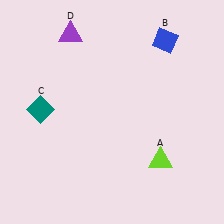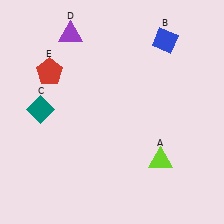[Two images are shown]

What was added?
A red pentagon (E) was added in Image 2.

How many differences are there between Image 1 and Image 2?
There is 1 difference between the two images.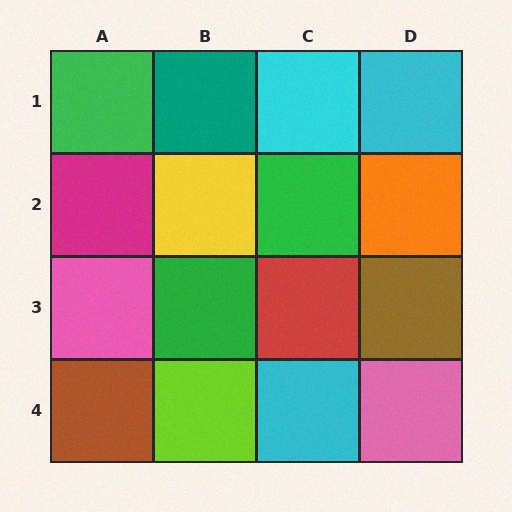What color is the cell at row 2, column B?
Yellow.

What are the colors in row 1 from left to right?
Green, teal, cyan, cyan.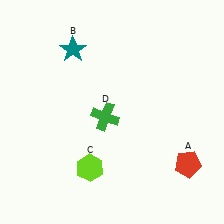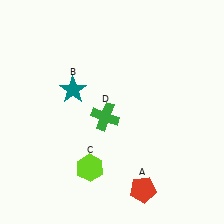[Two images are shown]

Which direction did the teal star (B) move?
The teal star (B) moved down.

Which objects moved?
The objects that moved are: the red pentagon (A), the teal star (B).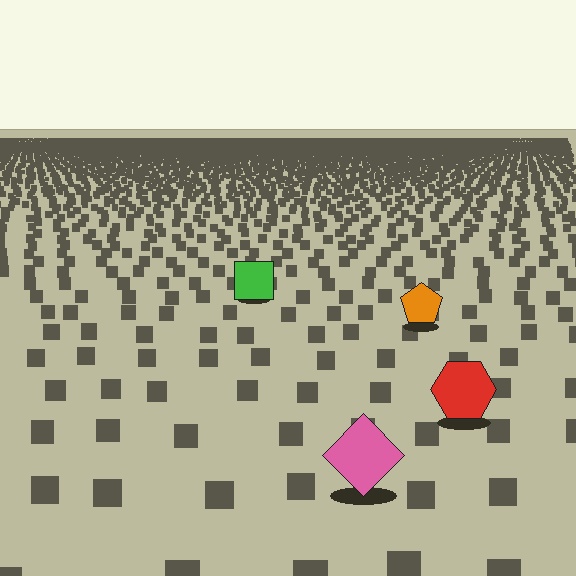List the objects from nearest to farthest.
From nearest to farthest: the pink diamond, the red hexagon, the orange pentagon, the green square.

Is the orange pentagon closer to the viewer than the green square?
Yes. The orange pentagon is closer — you can tell from the texture gradient: the ground texture is coarser near it.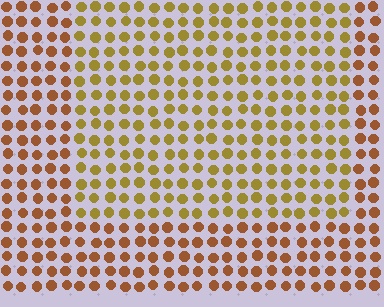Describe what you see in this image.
The image is filled with small brown elements in a uniform arrangement. A rectangle-shaped region is visible where the elements are tinted to a slightly different hue, forming a subtle color boundary.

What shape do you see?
I see a rectangle.